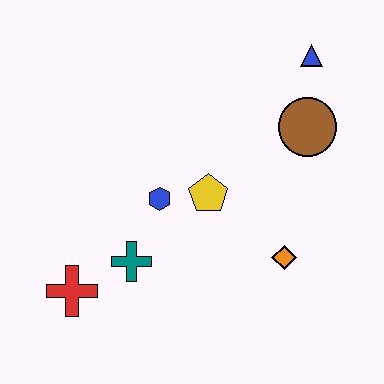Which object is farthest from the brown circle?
The red cross is farthest from the brown circle.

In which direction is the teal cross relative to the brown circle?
The teal cross is to the left of the brown circle.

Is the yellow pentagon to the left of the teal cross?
No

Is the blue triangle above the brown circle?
Yes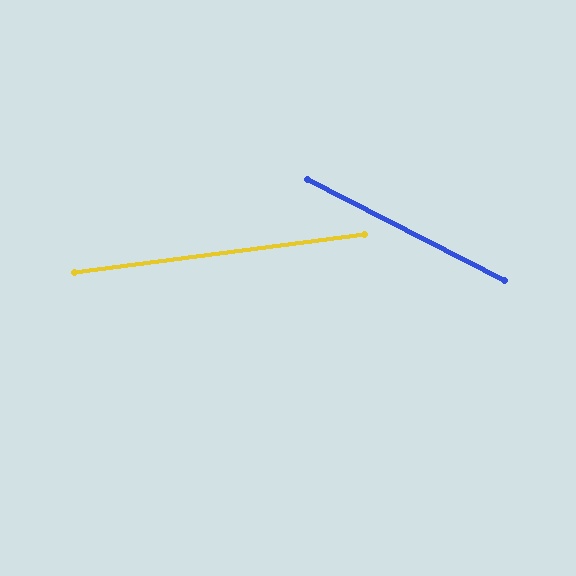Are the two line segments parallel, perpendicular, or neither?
Neither parallel nor perpendicular — they differ by about 35°.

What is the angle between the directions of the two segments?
Approximately 35 degrees.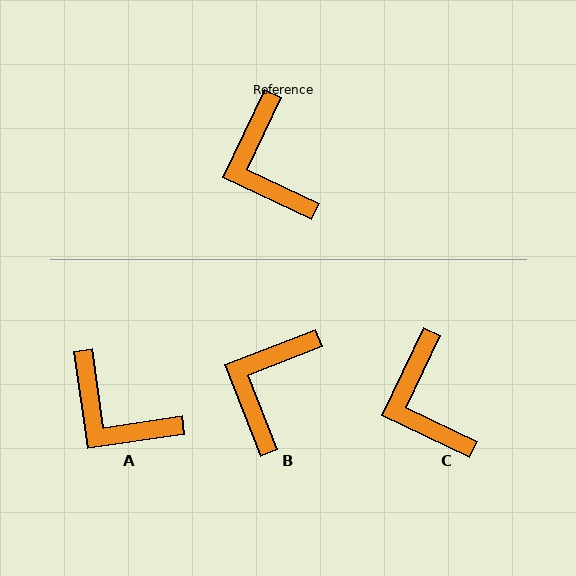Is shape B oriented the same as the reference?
No, it is off by about 43 degrees.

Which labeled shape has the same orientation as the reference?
C.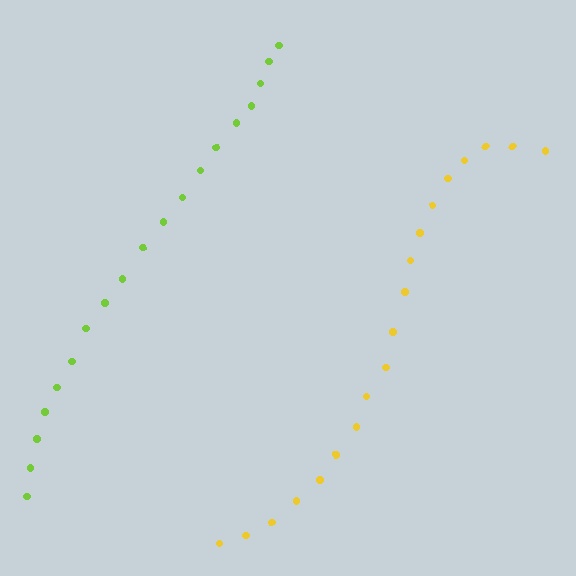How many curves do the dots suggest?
There are 2 distinct paths.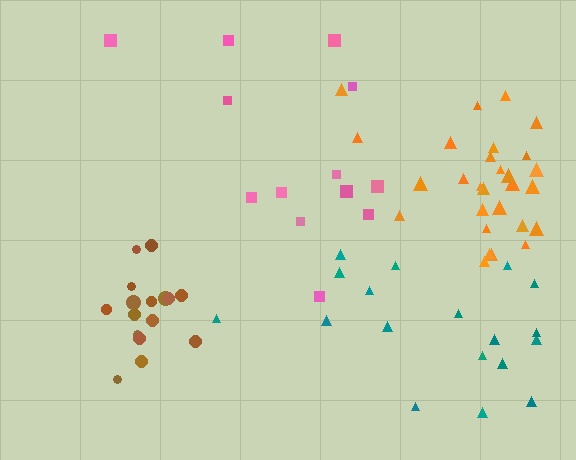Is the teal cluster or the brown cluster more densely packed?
Brown.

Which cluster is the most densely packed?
Brown.